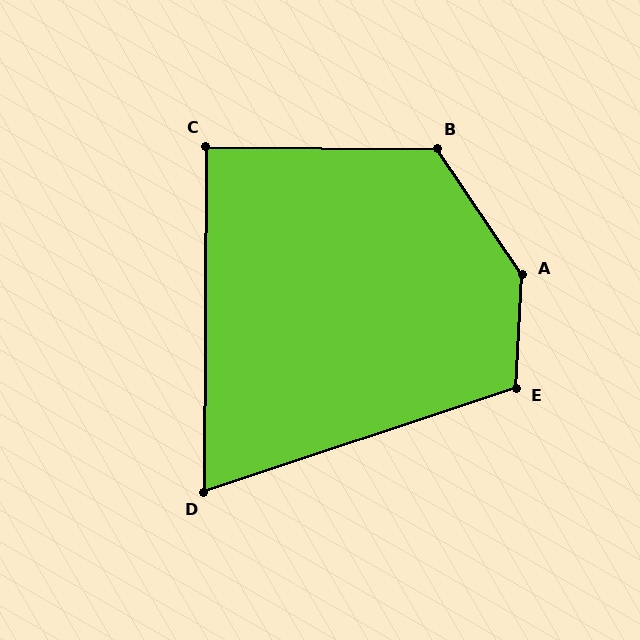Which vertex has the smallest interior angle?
D, at approximately 71 degrees.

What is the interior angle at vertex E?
Approximately 112 degrees (obtuse).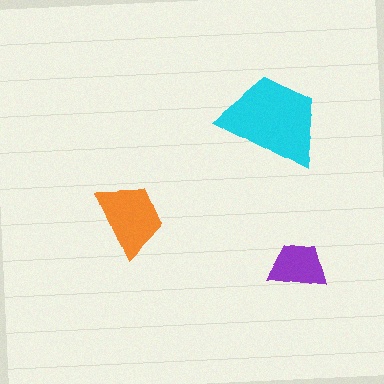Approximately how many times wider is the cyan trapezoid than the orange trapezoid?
About 1.5 times wider.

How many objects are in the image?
There are 3 objects in the image.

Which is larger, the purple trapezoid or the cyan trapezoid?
The cyan one.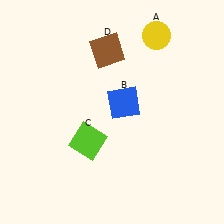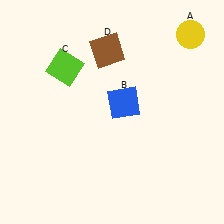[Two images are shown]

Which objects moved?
The objects that moved are: the yellow circle (A), the lime square (C).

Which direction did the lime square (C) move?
The lime square (C) moved up.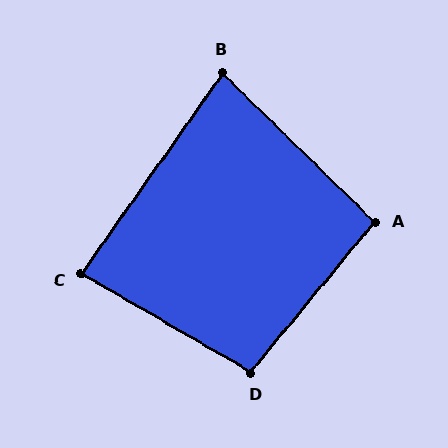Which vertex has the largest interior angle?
D, at approximately 99 degrees.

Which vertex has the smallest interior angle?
B, at approximately 81 degrees.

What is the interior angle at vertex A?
Approximately 95 degrees (approximately right).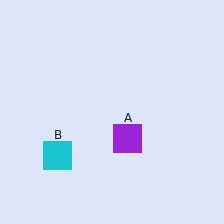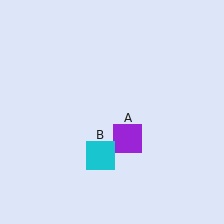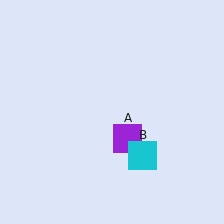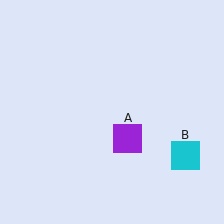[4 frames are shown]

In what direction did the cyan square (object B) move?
The cyan square (object B) moved right.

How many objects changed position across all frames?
1 object changed position: cyan square (object B).